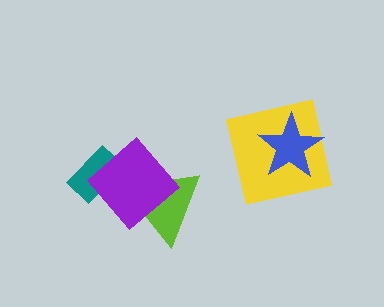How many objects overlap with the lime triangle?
1 object overlaps with the lime triangle.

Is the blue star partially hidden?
No, no other shape covers it.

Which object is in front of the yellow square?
The blue star is in front of the yellow square.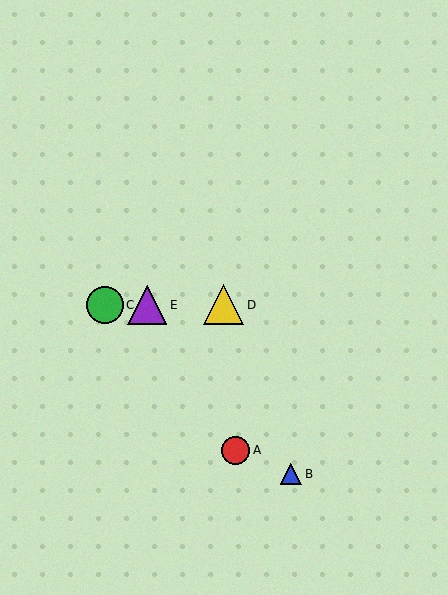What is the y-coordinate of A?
Object A is at y≈450.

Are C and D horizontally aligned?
Yes, both are at y≈305.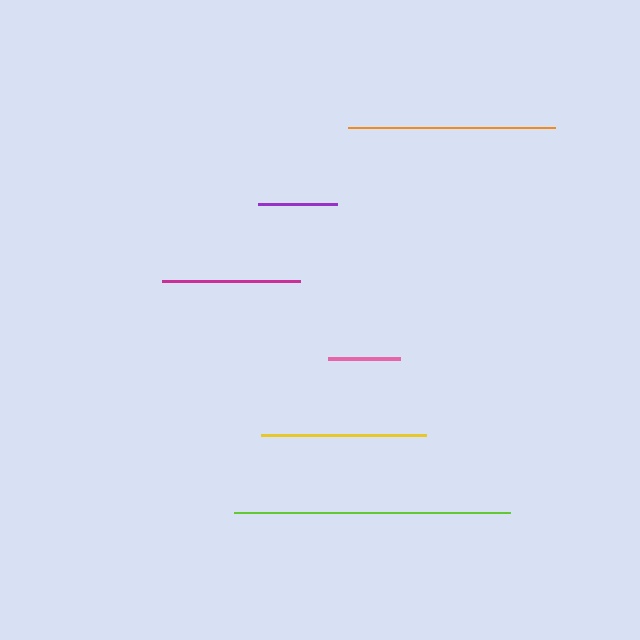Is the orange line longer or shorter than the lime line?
The lime line is longer than the orange line.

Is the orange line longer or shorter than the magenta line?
The orange line is longer than the magenta line.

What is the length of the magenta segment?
The magenta segment is approximately 138 pixels long.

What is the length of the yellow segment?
The yellow segment is approximately 165 pixels long.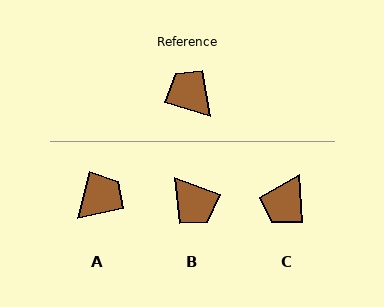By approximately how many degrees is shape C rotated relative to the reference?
Approximately 110 degrees counter-clockwise.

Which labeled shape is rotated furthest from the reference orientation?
B, about 176 degrees away.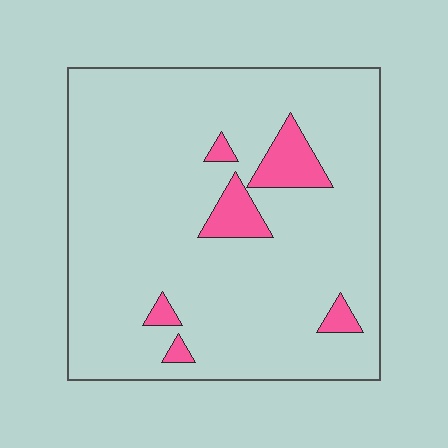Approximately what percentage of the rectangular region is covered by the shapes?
Approximately 10%.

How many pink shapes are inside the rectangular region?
6.